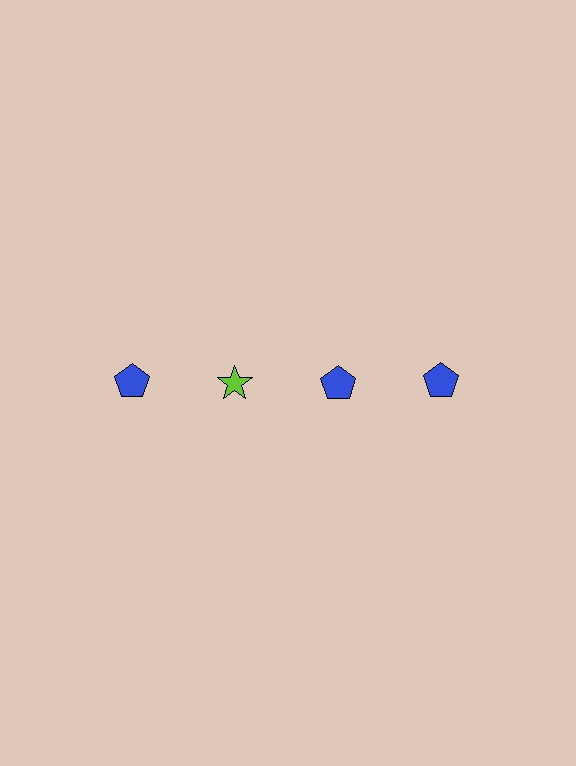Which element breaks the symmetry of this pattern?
The lime star in the top row, second from left column breaks the symmetry. All other shapes are blue pentagons.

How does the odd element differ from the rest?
It differs in both color (lime instead of blue) and shape (star instead of pentagon).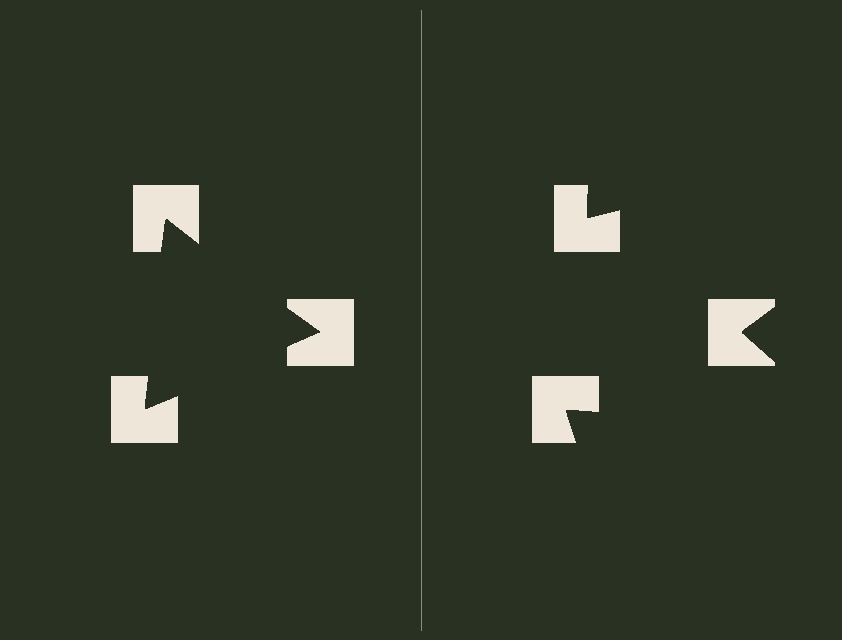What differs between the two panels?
The notched squares are positioned identically on both sides; only the wedge orientations differ. On the left they align to a triangle; on the right they are misaligned.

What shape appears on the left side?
An illusory triangle.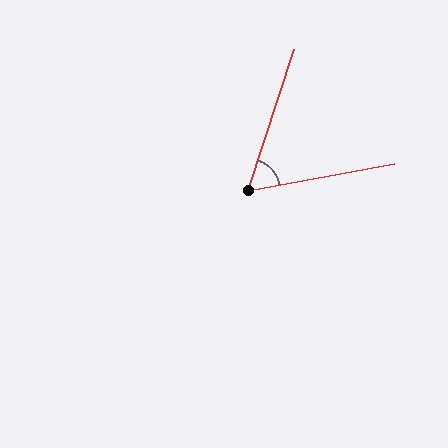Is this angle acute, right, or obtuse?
It is acute.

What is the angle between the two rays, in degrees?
Approximately 62 degrees.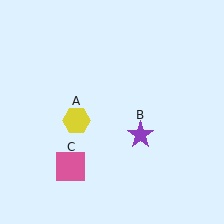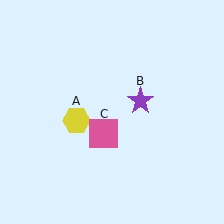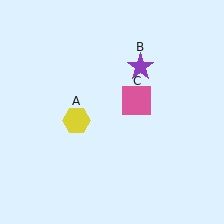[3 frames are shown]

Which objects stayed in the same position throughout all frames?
Yellow hexagon (object A) remained stationary.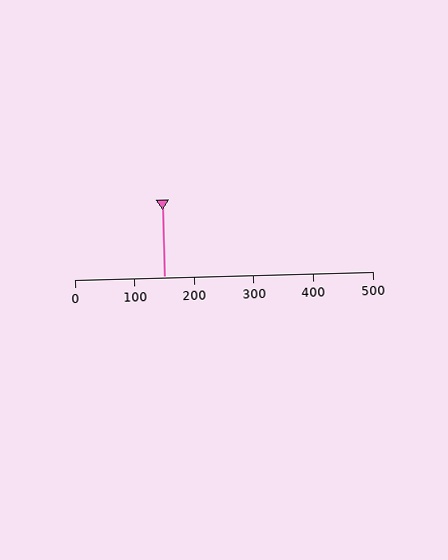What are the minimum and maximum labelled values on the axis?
The axis runs from 0 to 500.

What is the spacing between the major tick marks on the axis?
The major ticks are spaced 100 apart.